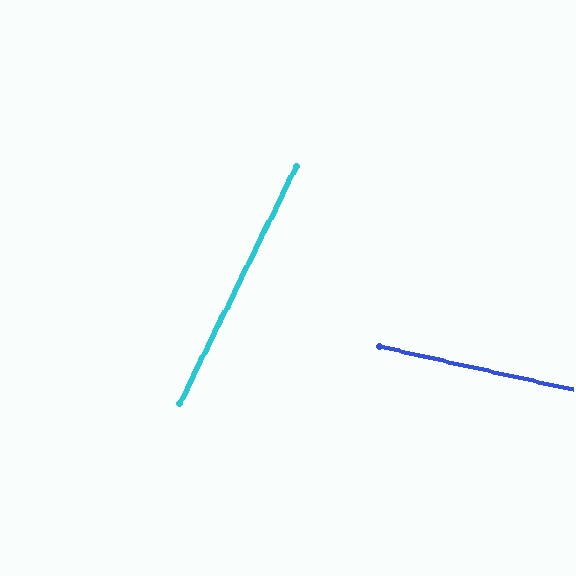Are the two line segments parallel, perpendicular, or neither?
Neither parallel nor perpendicular — they differ by about 77°.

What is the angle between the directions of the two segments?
Approximately 77 degrees.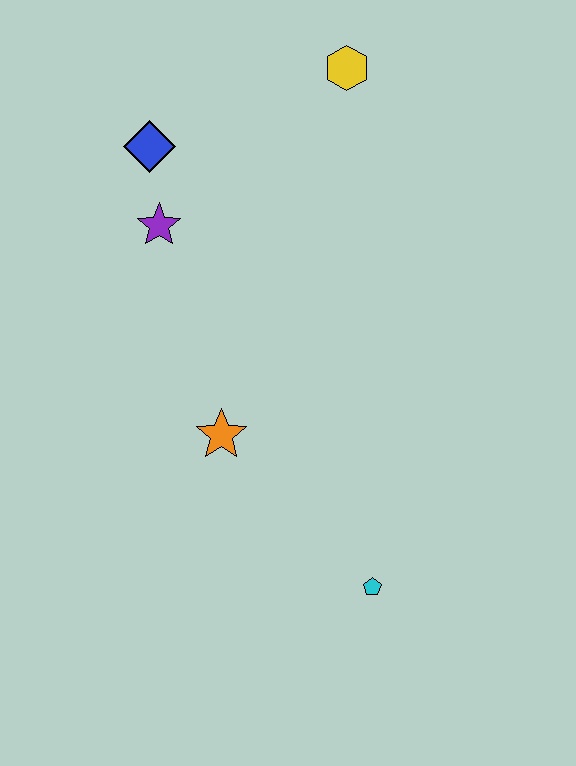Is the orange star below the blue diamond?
Yes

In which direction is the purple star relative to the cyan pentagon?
The purple star is above the cyan pentagon.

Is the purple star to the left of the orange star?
Yes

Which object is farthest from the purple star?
The cyan pentagon is farthest from the purple star.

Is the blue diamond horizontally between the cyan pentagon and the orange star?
No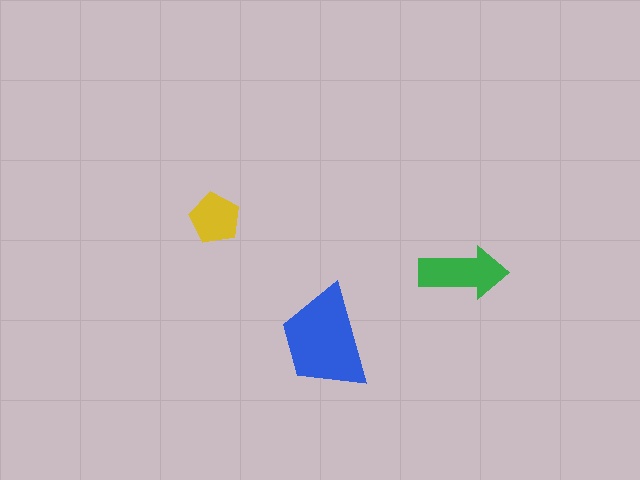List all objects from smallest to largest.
The yellow pentagon, the green arrow, the blue trapezoid.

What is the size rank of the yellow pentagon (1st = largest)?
3rd.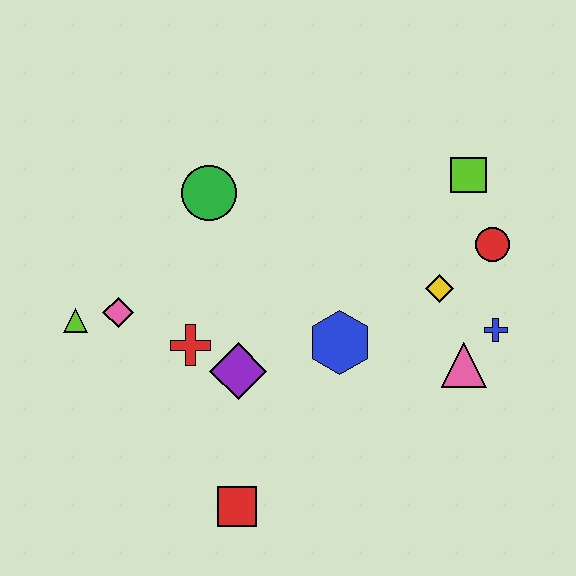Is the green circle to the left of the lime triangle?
No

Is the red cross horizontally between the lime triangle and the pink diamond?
No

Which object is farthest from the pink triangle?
The lime triangle is farthest from the pink triangle.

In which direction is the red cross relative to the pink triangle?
The red cross is to the left of the pink triangle.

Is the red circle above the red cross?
Yes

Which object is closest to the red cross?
The purple diamond is closest to the red cross.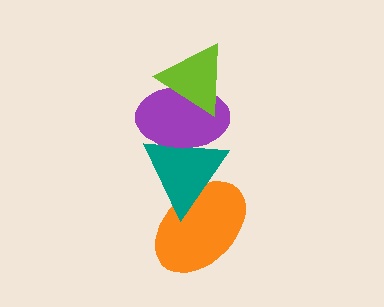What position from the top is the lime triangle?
The lime triangle is 1st from the top.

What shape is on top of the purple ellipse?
The lime triangle is on top of the purple ellipse.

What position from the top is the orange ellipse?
The orange ellipse is 4th from the top.